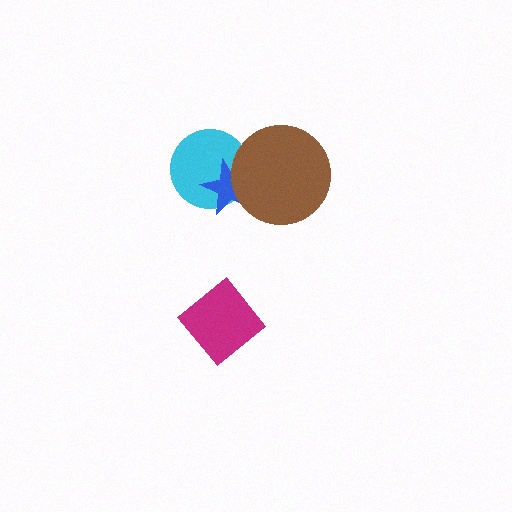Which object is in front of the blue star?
The brown circle is in front of the blue star.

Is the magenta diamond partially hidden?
No, no other shape covers it.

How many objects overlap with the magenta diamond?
0 objects overlap with the magenta diamond.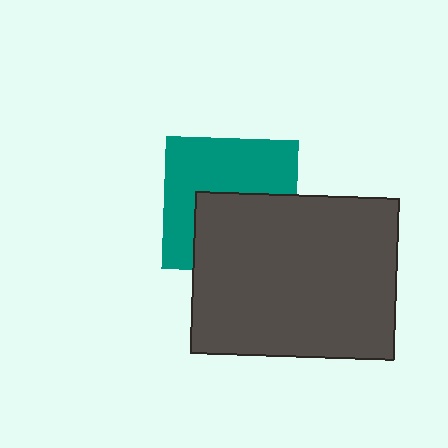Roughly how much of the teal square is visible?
About half of it is visible (roughly 54%).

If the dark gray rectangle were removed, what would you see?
You would see the complete teal square.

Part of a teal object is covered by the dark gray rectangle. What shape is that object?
It is a square.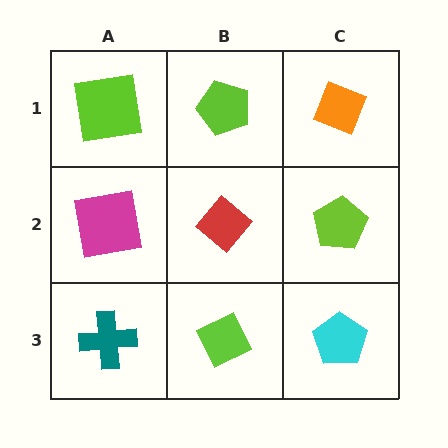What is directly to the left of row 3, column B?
A teal cross.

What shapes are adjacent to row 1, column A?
A magenta square (row 2, column A), a lime pentagon (row 1, column B).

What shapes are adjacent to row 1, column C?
A lime pentagon (row 2, column C), a lime pentagon (row 1, column B).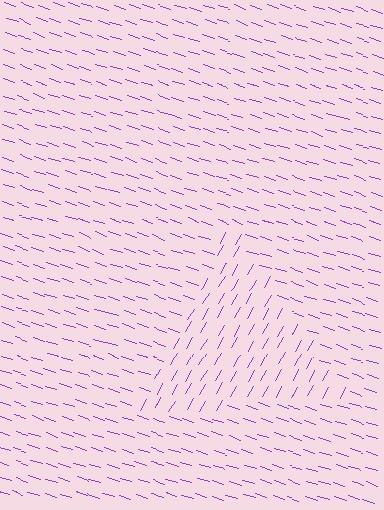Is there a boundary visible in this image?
Yes, there is a texture boundary formed by a change in line orientation.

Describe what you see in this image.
The image is filled with small purple line segments. A triangle region in the image has lines oriented differently from the surrounding lines, creating a visible texture boundary.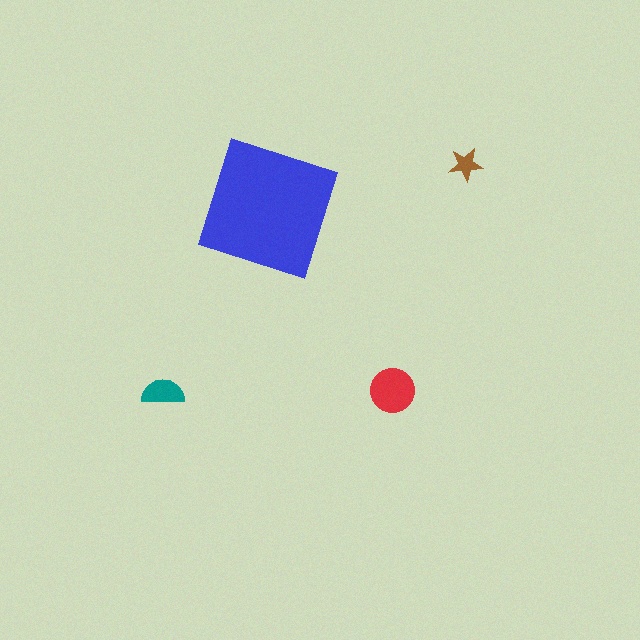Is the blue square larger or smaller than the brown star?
Larger.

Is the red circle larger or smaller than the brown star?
Larger.